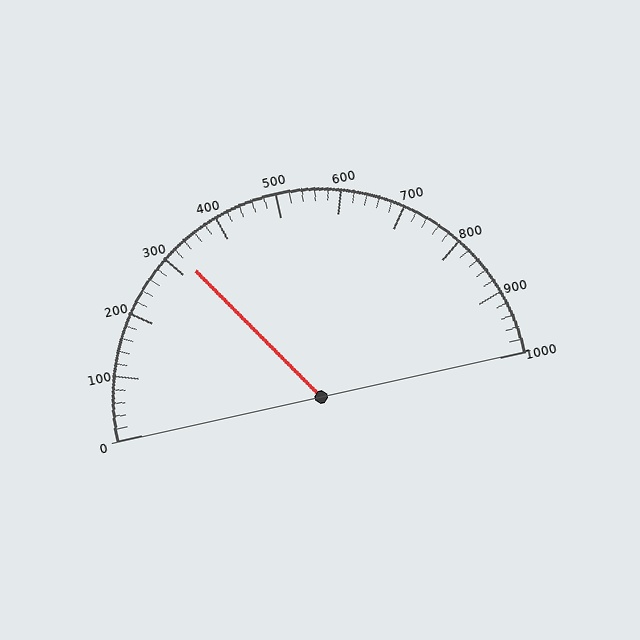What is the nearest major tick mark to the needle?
The nearest major tick mark is 300.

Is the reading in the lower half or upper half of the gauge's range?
The reading is in the lower half of the range (0 to 1000).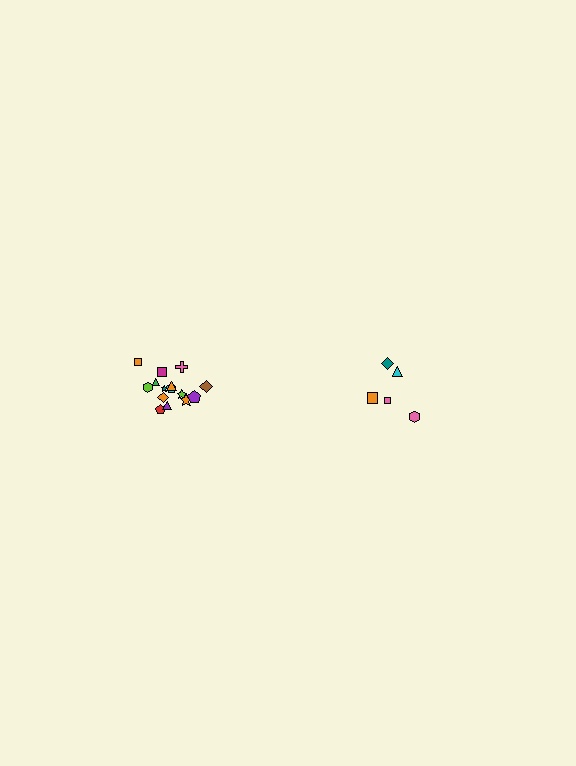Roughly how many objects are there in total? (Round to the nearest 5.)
Roughly 20 objects in total.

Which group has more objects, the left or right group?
The left group.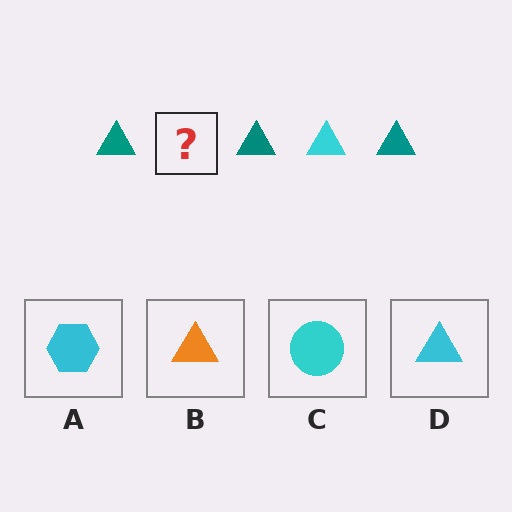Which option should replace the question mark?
Option D.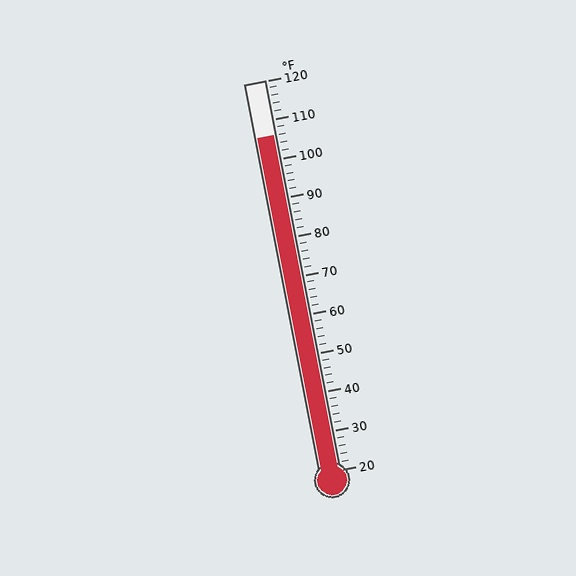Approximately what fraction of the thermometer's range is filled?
The thermometer is filled to approximately 85% of its range.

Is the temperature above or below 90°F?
The temperature is above 90°F.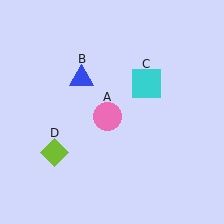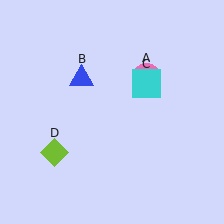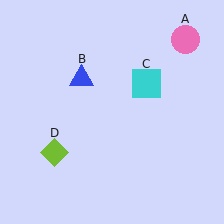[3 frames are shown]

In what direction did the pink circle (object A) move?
The pink circle (object A) moved up and to the right.